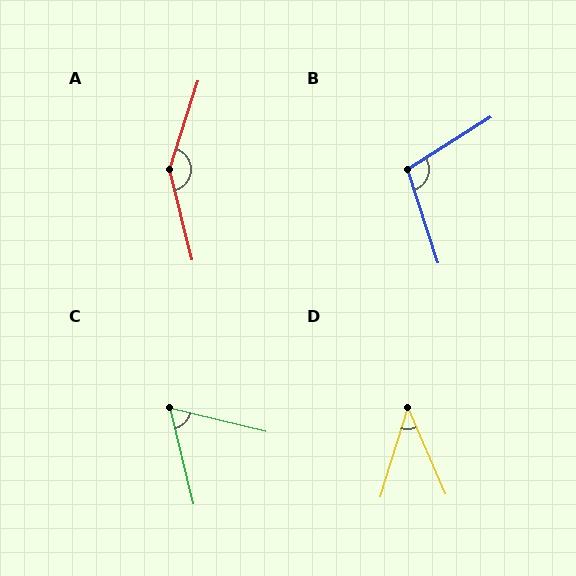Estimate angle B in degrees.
Approximately 104 degrees.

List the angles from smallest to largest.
D (41°), C (63°), B (104°), A (148°).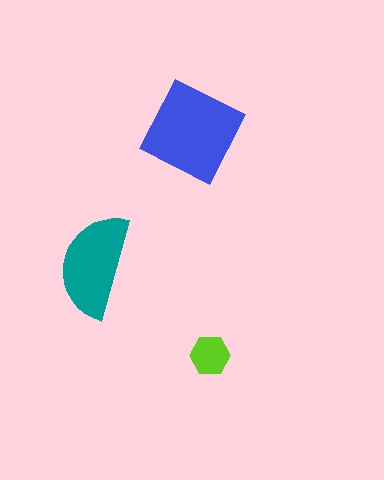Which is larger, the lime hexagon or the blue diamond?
The blue diamond.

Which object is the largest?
The blue diamond.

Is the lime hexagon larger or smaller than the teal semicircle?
Smaller.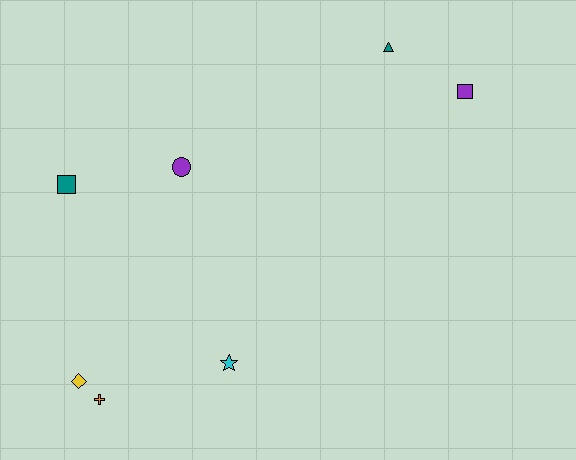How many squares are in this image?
There are 2 squares.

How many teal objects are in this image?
There are 2 teal objects.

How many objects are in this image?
There are 7 objects.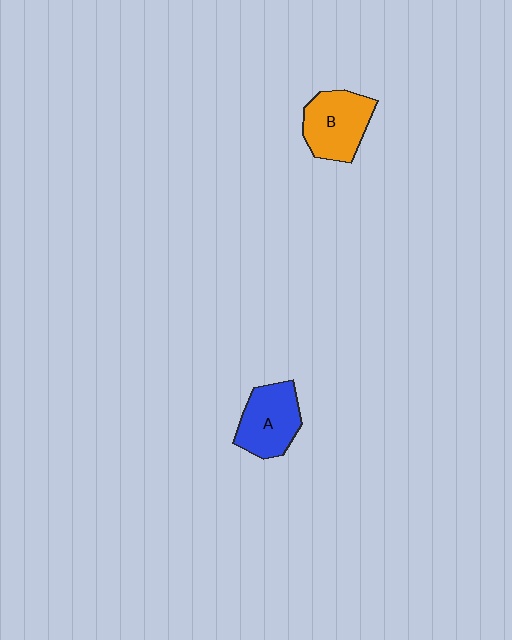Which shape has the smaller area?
Shape A (blue).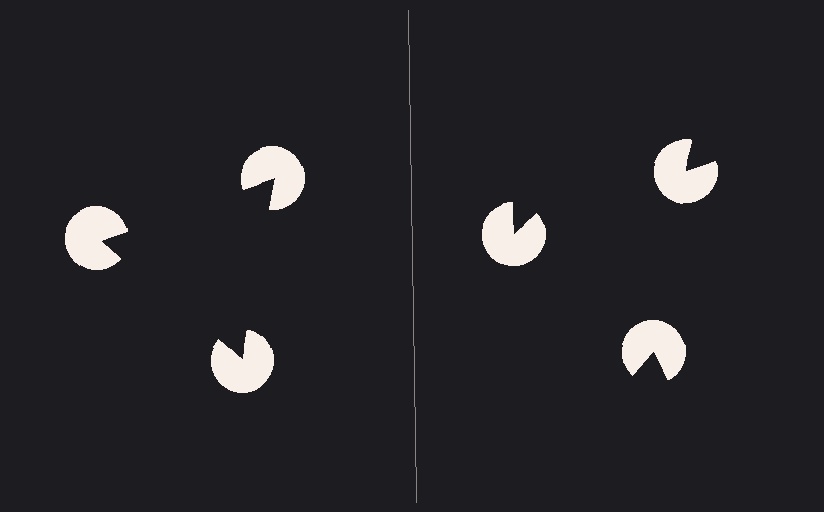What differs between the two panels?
The pac-man discs are positioned identically on both sides; only the wedge orientations differ. On the left they align to a triangle; on the right they are misaligned.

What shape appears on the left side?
An illusory triangle.